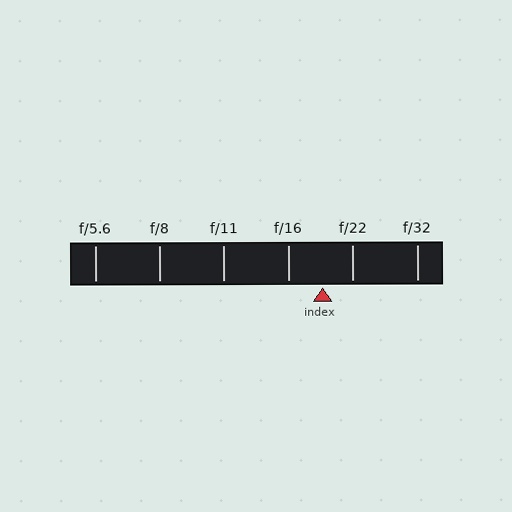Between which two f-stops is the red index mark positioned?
The index mark is between f/16 and f/22.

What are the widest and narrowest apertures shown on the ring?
The widest aperture shown is f/5.6 and the narrowest is f/32.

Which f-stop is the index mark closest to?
The index mark is closest to f/22.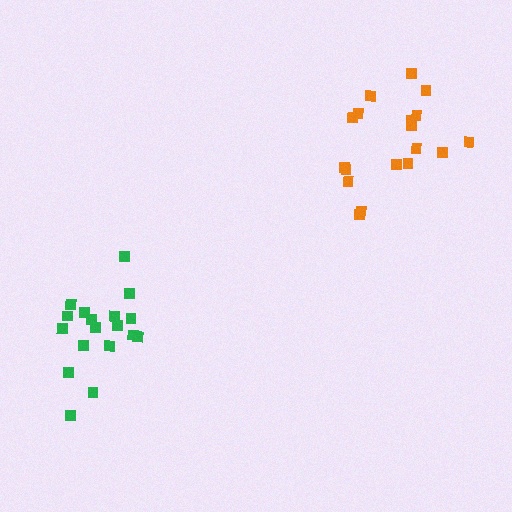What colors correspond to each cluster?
The clusters are colored: orange, green.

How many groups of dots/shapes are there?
There are 2 groups.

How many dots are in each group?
Group 1: 18 dots, Group 2: 18 dots (36 total).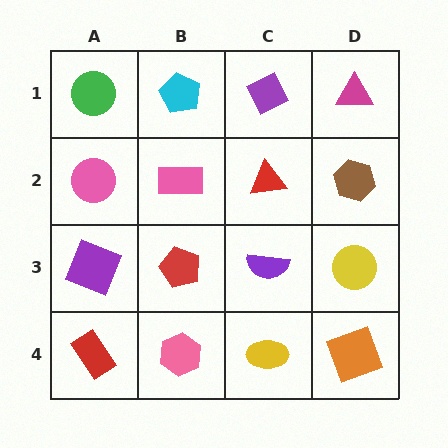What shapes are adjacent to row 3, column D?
A brown hexagon (row 2, column D), an orange square (row 4, column D), a purple semicircle (row 3, column C).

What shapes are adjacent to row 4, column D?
A yellow circle (row 3, column D), a yellow ellipse (row 4, column C).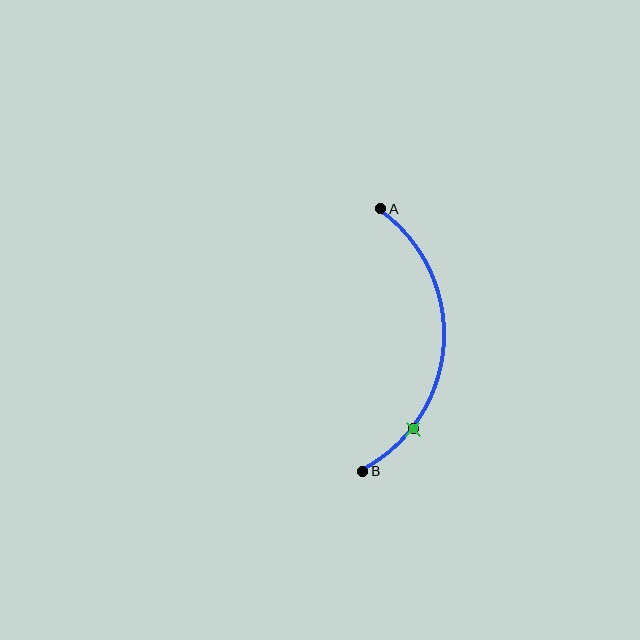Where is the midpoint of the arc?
The arc midpoint is the point on the curve farthest from the straight line joining A and B. It sits to the right of that line.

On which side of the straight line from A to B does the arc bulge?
The arc bulges to the right of the straight line connecting A and B.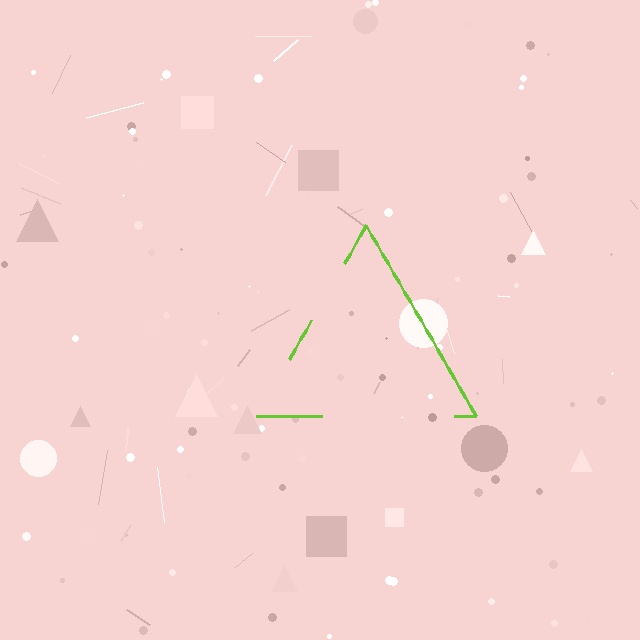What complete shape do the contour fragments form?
The contour fragments form a triangle.